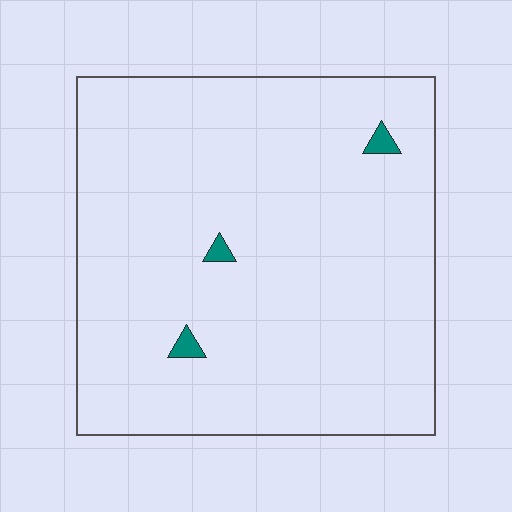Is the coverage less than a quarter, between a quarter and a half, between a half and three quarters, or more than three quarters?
Less than a quarter.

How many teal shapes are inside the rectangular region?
3.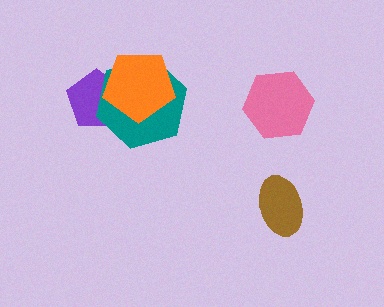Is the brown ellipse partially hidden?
No, no other shape covers it.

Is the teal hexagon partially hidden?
Yes, it is partially covered by another shape.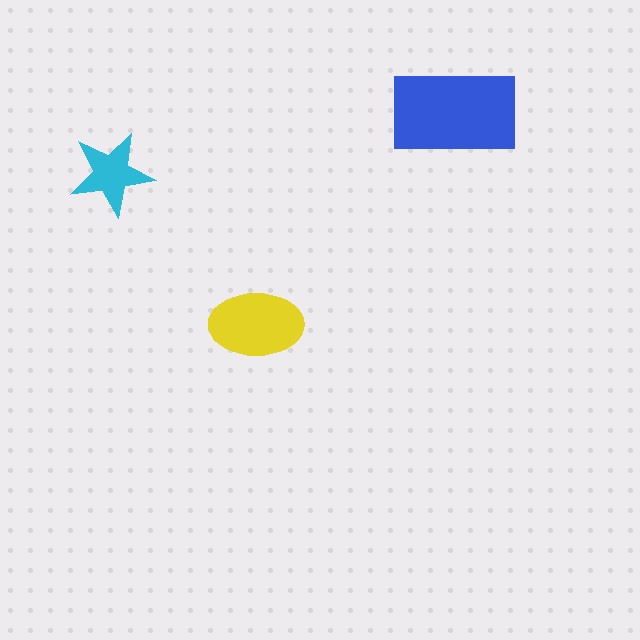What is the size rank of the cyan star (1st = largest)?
3rd.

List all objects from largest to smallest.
The blue rectangle, the yellow ellipse, the cyan star.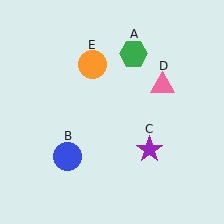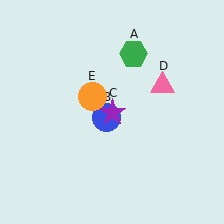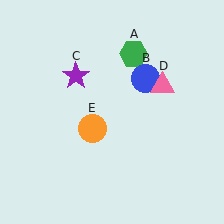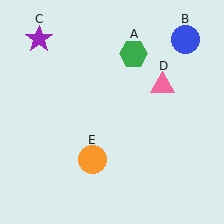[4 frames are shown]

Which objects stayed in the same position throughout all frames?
Green hexagon (object A) and pink triangle (object D) remained stationary.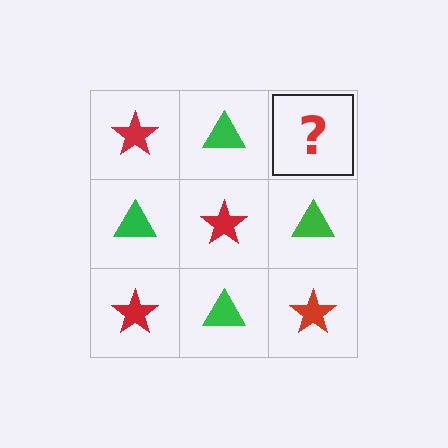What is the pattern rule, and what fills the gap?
The rule is that it alternates red star and green triangle in a checkerboard pattern. The gap should be filled with a red star.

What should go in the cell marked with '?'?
The missing cell should contain a red star.